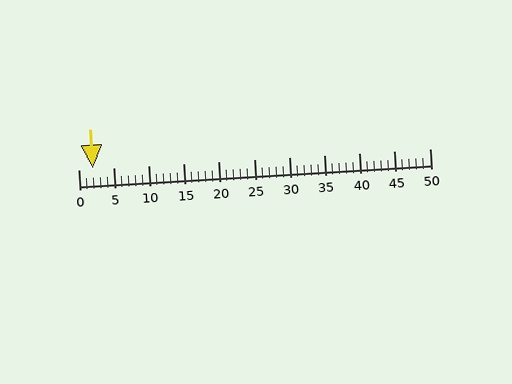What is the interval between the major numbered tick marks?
The major tick marks are spaced 5 units apart.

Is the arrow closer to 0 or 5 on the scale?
The arrow is closer to 0.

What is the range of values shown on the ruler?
The ruler shows values from 0 to 50.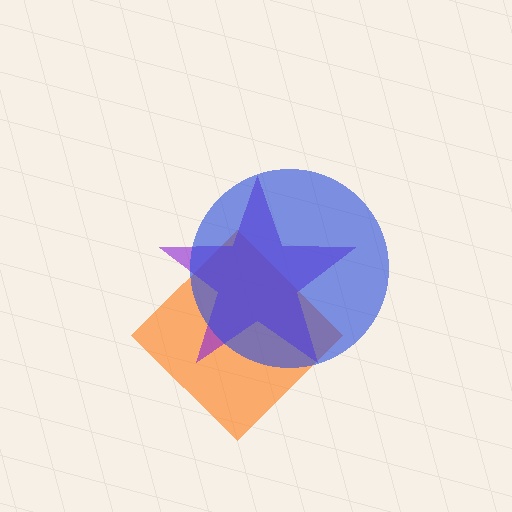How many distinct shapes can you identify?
There are 3 distinct shapes: an orange diamond, a purple star, a blue circle.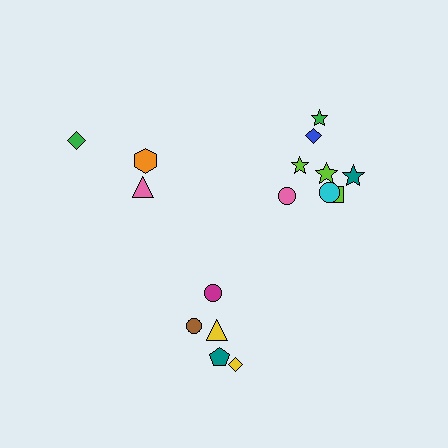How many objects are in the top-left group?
There are 3 objects.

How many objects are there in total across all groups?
There are 16 objects.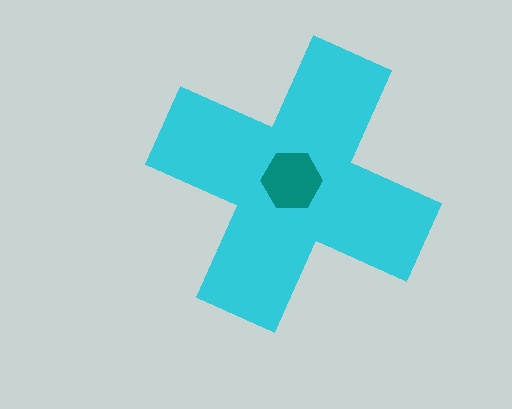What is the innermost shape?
The teal hexagon.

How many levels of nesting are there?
2.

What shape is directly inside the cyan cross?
The teal hexagon.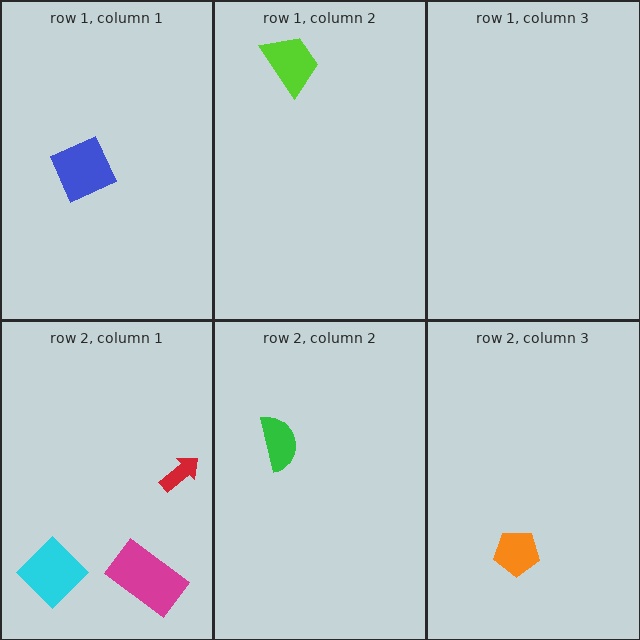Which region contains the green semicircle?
The row 2, column 2 region.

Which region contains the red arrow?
The row 2, column 1 region.